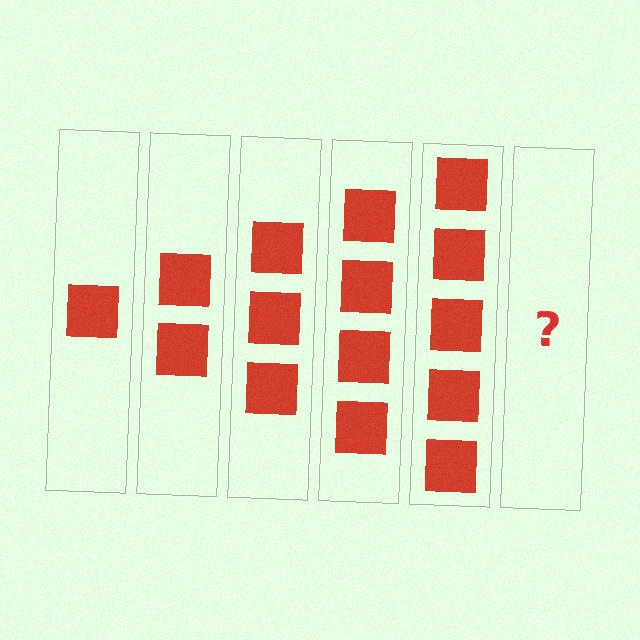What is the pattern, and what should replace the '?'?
The pattern is that each step adds one more square. The '?' should be 6 squares.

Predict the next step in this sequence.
The next step is 6 squares.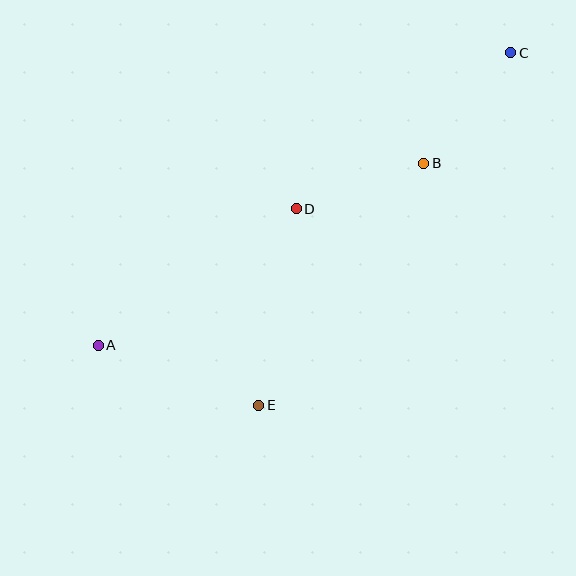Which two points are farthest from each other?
Points A and C are farthest from each other.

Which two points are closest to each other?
Points B and D are closest to each other.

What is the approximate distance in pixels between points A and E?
The distance between A and E is approximately 171 pixels.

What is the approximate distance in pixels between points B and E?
The distance between B and E is approximately 293 pixels.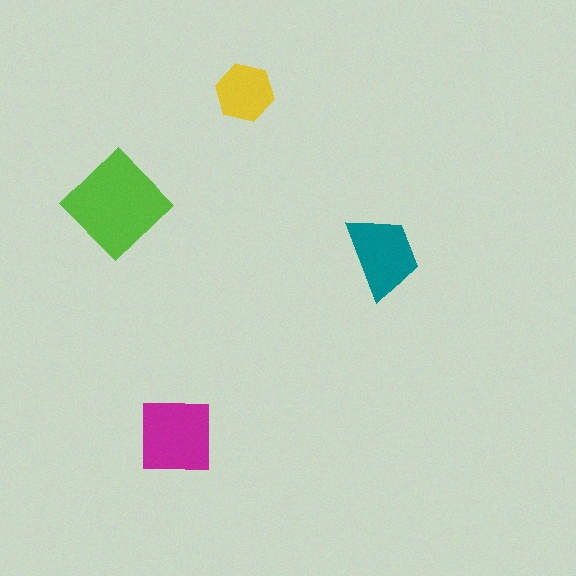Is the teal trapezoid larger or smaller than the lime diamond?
Smaller.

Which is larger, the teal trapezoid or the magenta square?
The magenta square.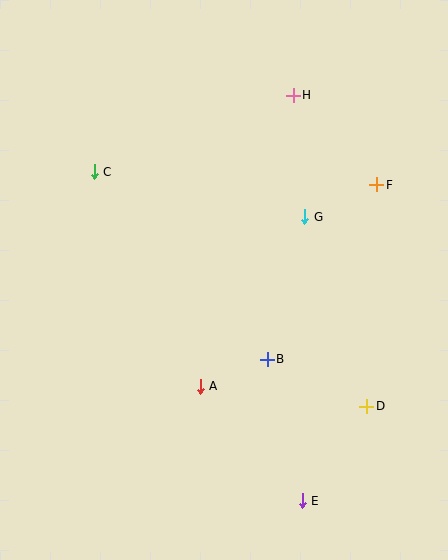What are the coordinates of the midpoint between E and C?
The midpoint between E and C is at (198, 336).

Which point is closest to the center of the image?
Point B at (267, 359) is closest to the center.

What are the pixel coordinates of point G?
Point G is at (305, 217).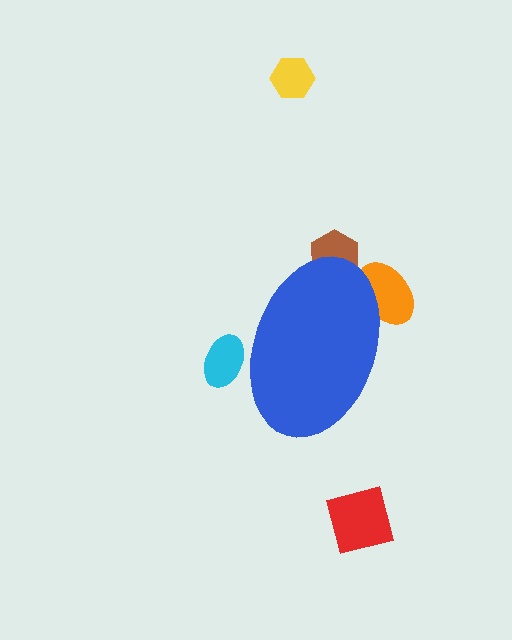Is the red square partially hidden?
No, the red square is fully visible.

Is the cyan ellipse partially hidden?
Yes, the cyan ellipse is partially hidden behind the blue ellipse.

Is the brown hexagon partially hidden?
Yes, the brown hexagon is partially hidden behind the blue ellipse.